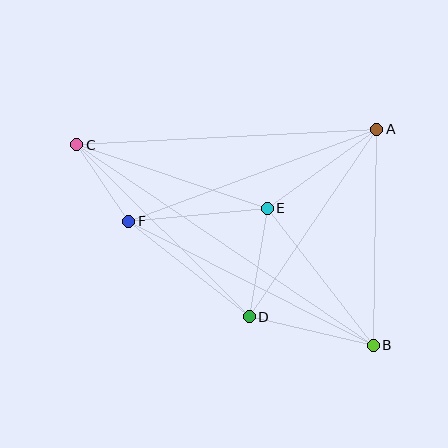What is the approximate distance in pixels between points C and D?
The distance between C and D is approximately 243 pixels.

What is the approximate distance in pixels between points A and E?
The distance between A and E is approximately 135 pixels.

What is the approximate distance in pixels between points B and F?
The distance between B and F is approximately 275 pixels.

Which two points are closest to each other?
Points C and F are closest to each other.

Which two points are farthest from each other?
Points B and C are farthest from each other.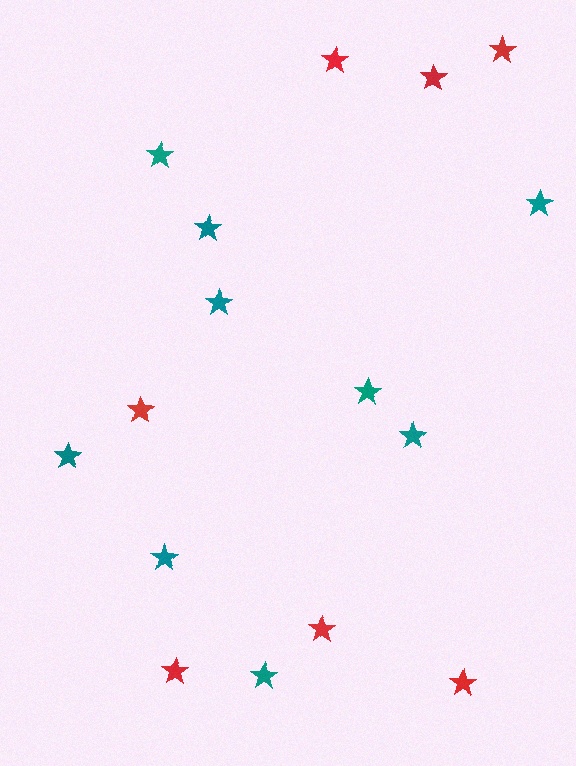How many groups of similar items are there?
There are 2 groups: one group of red stars (7) and one group of teal stars (9).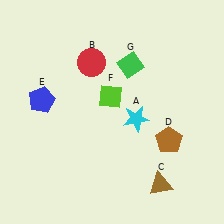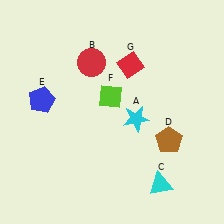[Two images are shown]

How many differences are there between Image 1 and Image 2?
There are 2 differences between the two images.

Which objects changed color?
C changed from brown to cyan. G changed from green to red.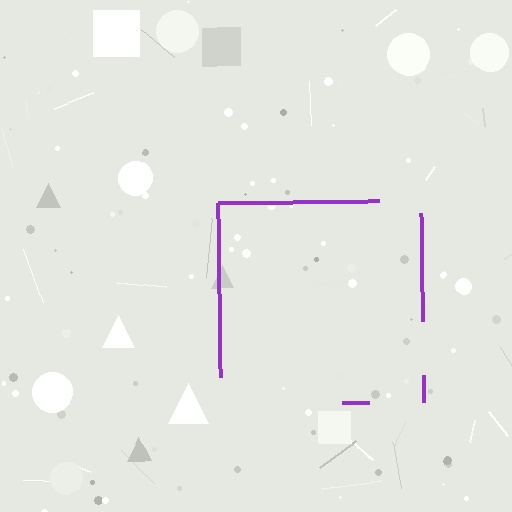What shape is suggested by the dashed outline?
The dashed outline suggests a square.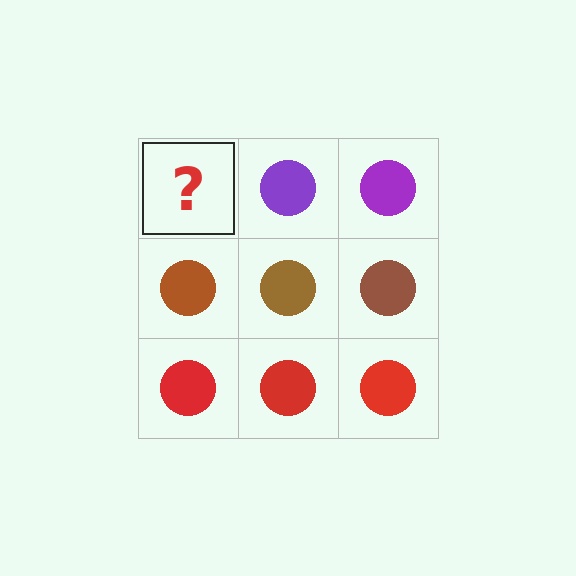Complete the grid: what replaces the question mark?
The question mark should be replaced with a purple circle.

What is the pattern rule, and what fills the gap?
The rule is that each row has a consistent color. The gap should be filled with a purple circle.